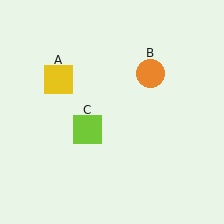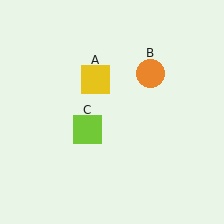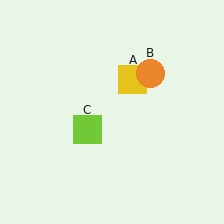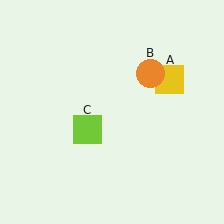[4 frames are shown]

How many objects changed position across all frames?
1 object changed position: yellow square (object A).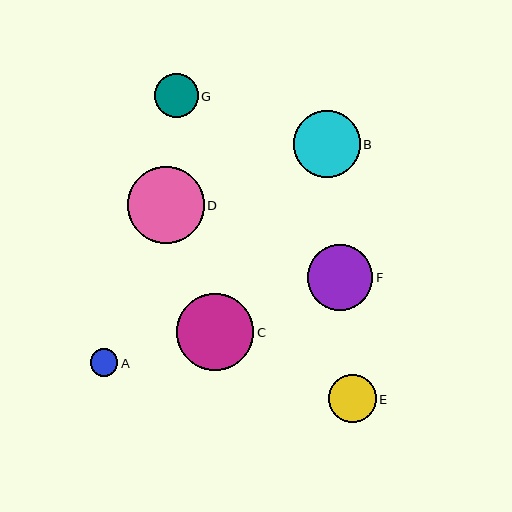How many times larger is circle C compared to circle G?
Circle C is approximately 1.8 times the size of circle G.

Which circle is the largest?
Circle C is the largest with a size of approximately 77 pixels.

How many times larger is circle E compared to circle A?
Circle E is approximately 1.8 times the size of circle A.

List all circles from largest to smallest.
From largest to smallest: C, D, B, F, E, G, A.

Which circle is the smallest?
Circle A is the smallest with a size of approximately 27 pixels.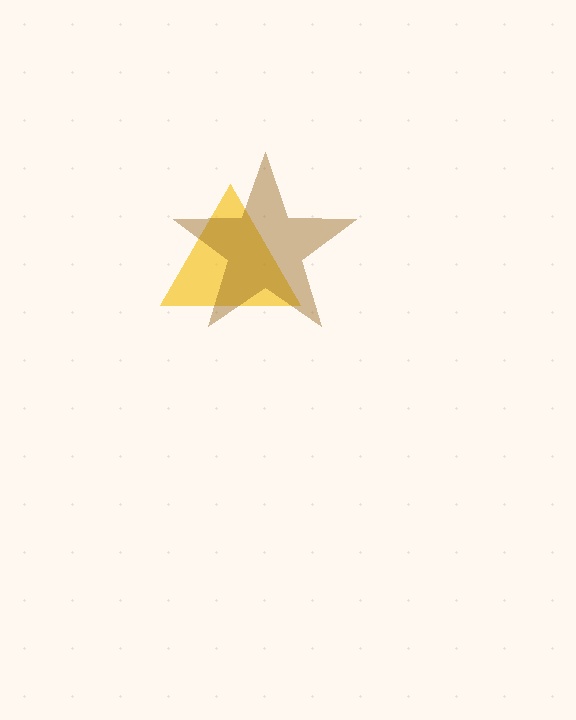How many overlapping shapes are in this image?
There are 2 overlapping shapes in the image.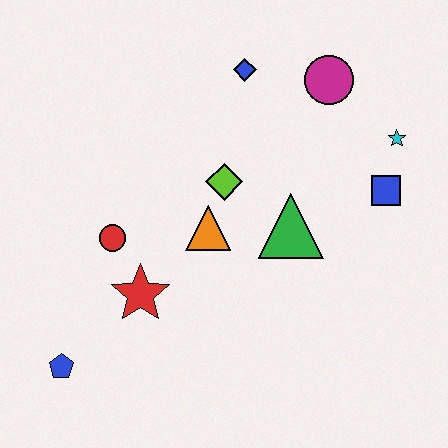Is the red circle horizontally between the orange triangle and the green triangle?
No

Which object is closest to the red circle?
The red star is closest to the red circle.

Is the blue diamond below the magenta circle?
No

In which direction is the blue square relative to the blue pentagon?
The blue square is to the right of the blue pentagon.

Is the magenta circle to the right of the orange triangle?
Yes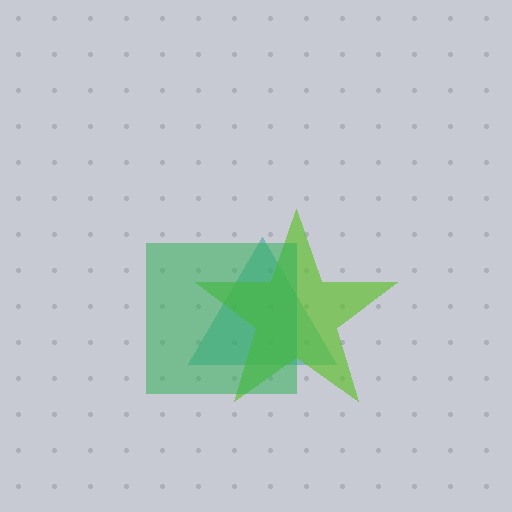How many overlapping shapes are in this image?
There are 3 overlapping shapes in the image.